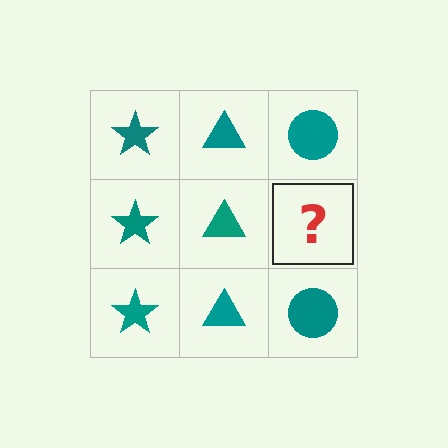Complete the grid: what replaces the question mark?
The question mark should be replaced with a teal circle.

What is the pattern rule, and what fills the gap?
The rule is that each column has a consistent shape. The gap should be filled with a teal circle.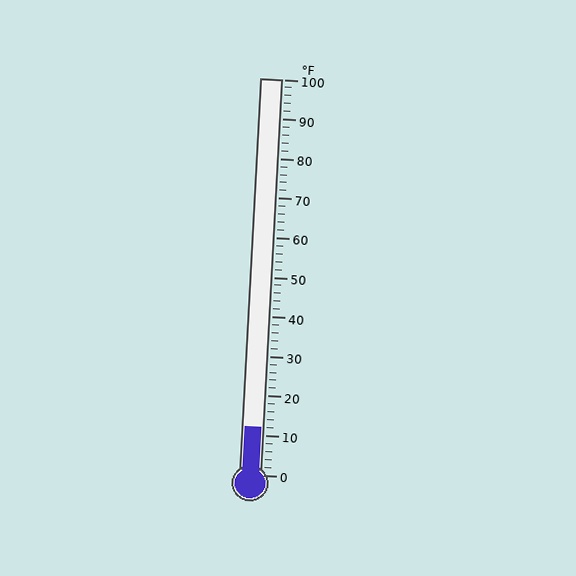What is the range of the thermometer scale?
The thermometer scale ranges from 0°F to 100°F.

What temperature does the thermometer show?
The thermometer shows approximately 12°F.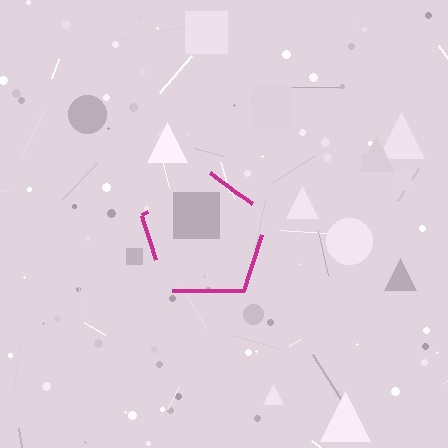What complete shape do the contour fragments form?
The contour fragments form a pentagon.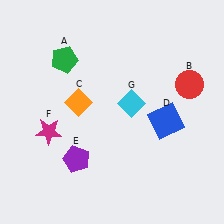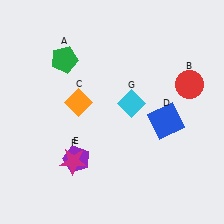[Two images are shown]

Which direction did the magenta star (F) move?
The magenta star (F) moved down.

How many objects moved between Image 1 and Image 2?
1 object moved between the two images.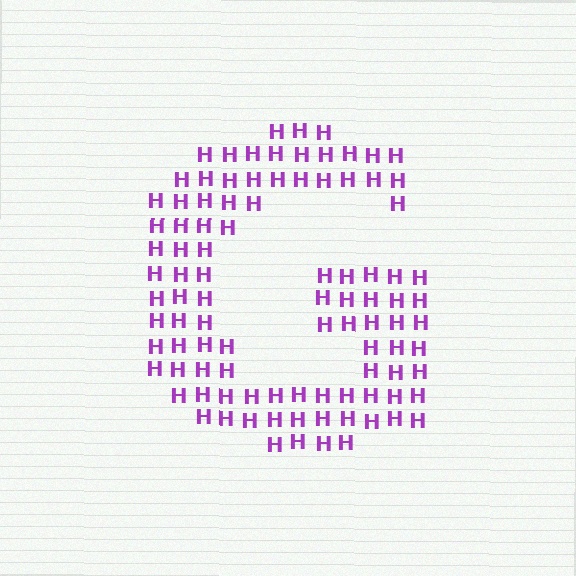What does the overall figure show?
The overall figure shows the letter G.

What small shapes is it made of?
It is made of small letter H's.